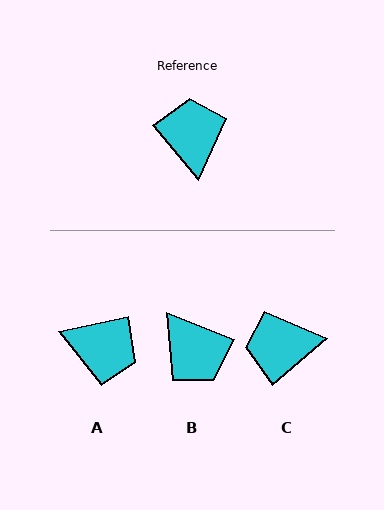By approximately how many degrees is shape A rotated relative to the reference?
Approximately 117 degrees clockwise.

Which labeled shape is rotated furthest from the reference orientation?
B, about 151 degrees away.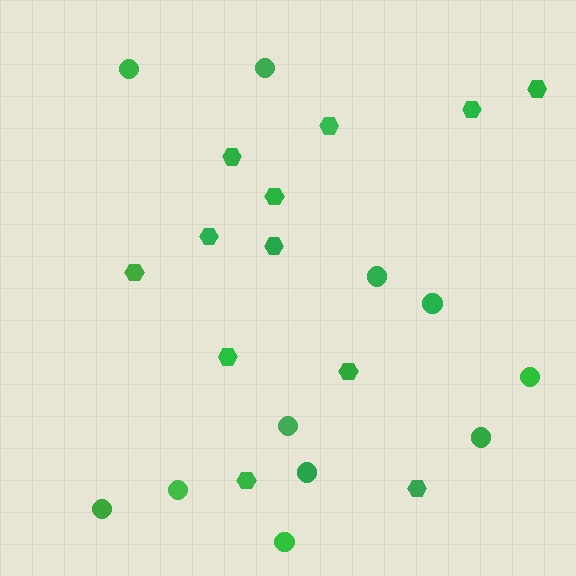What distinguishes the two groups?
There are 2 groups: one group of circles (11) and one group of hexagons (12).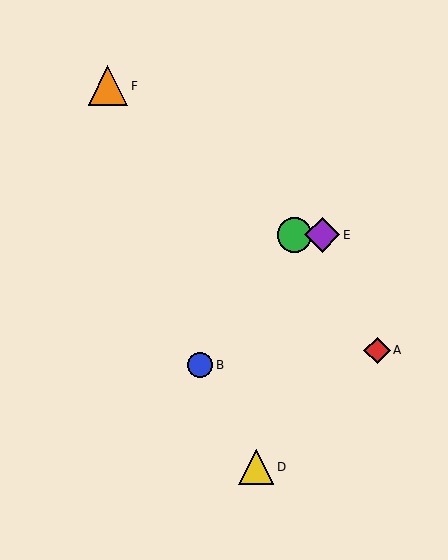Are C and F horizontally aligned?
No, C is at y≈235 and F is at y≈86.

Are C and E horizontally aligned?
Yes, both are at y≈235.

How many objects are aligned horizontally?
2 objects (C, E) are aligned horizontally.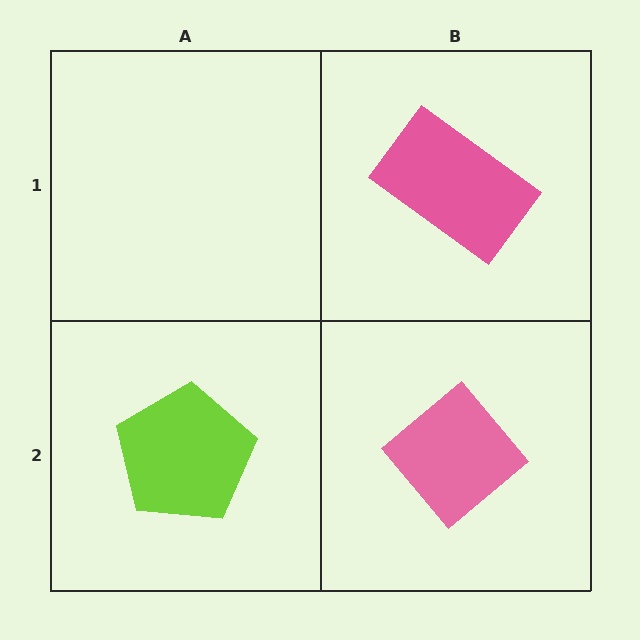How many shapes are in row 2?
2 shapes.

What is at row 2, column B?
A pink diamond.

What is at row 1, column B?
A pink rectangle.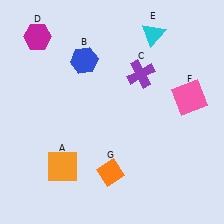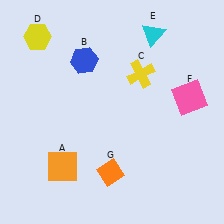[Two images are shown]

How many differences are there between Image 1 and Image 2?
There are 2 differences between the two images.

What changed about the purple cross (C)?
In Image 1, C is purple. In Image 2, it changed to yellow.